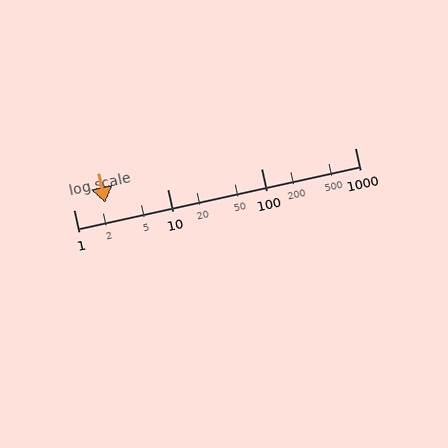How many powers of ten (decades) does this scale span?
The scale spans 3 decades, from 1 to 1000.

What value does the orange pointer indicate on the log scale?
The pointer indicates approximately 2.2.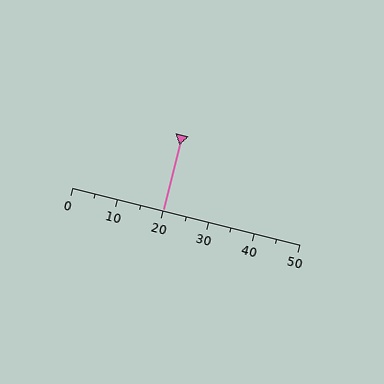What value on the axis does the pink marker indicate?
The marker indicates approximately 20.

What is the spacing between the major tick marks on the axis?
The major ticks are spaced 10 apart.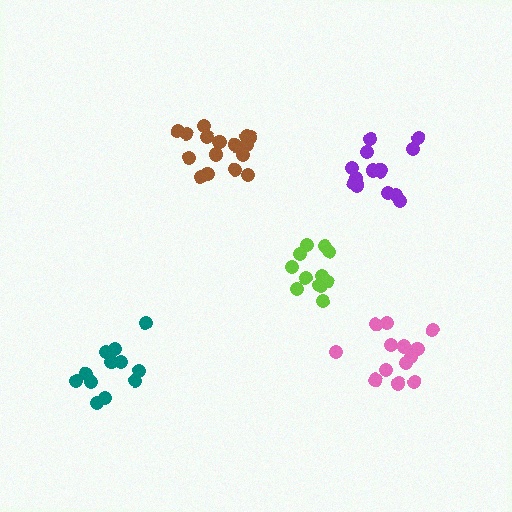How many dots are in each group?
Group 1: 12 dots, Group 2: 14 dots, Group 3: 12 dots, Group 4: 16 dots, Group 5: 13 dots (67 total).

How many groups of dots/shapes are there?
There are 5 groups.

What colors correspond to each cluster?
The clusters are colored: lime, purple, teal, brown, pink.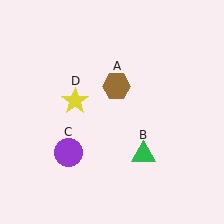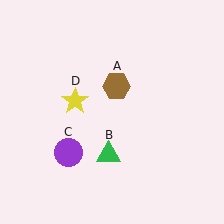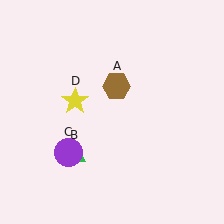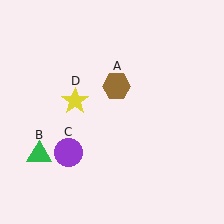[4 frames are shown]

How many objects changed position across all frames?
1 object changed position: green triangle (object B).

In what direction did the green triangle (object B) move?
The green triangle (object B) moved left.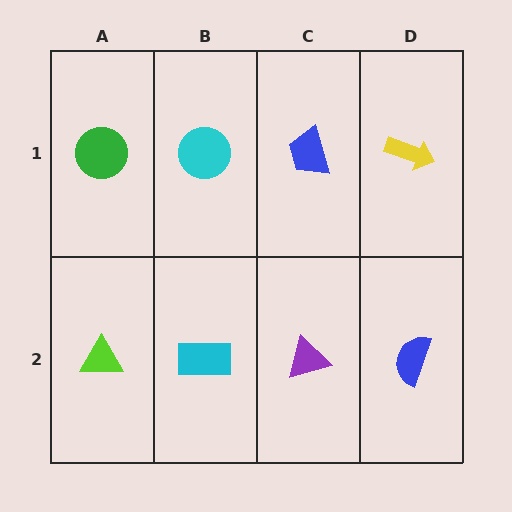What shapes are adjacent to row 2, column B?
A cyan circle (row 1, column B), a lime triangle (row 2, column A), a purple triangle (row 2, column C).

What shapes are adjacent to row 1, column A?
A lime triangle (row 2, column A), a cyan circle (row 1, column B).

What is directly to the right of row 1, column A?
A cyan circle.